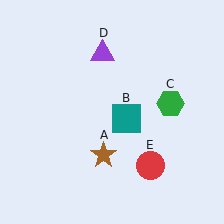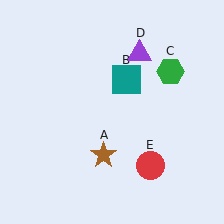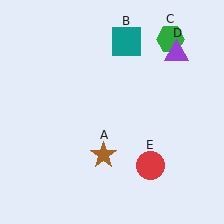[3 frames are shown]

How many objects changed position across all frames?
3 objects changed position: teal square (object B), green hexagon (object C), purple triangle (object D).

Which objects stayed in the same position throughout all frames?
Brown star (object A) and red circle (object E) remained stationary.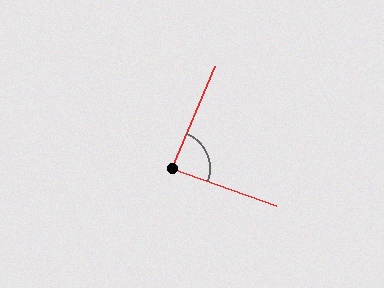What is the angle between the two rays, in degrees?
Approximately 87 degrees.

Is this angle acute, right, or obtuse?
It is approximately a right angle.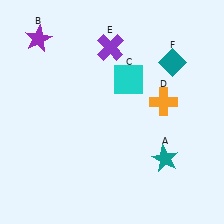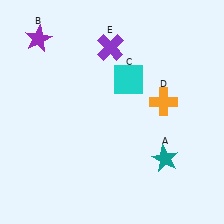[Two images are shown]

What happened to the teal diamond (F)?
The teal diamond (F) was removed in Image 2. It was in the top-right area of Image 1.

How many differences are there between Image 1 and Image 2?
There is 1 difference between the two images.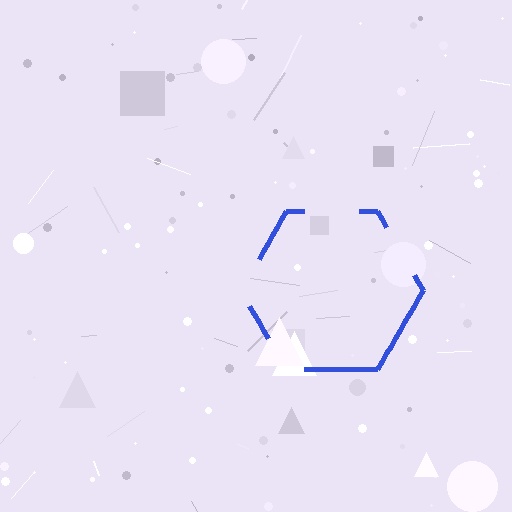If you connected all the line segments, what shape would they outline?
They would outline a hexagon.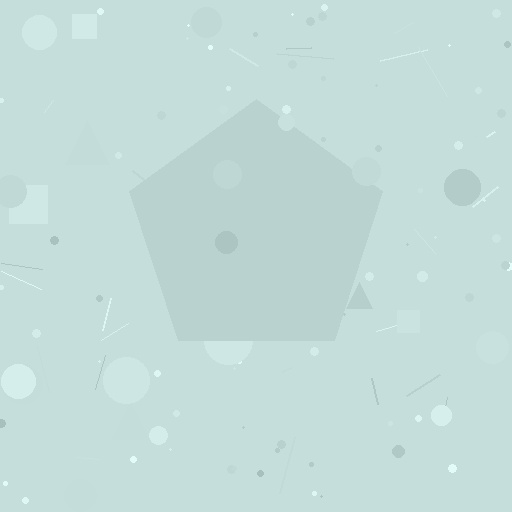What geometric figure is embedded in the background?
A pentagon is embedded in the background.